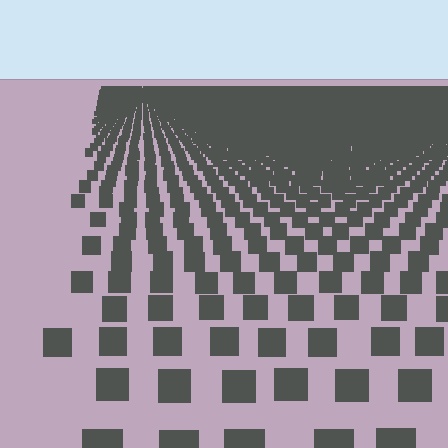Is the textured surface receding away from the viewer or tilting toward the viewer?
The surface is receding away from the viewer. Texture elements get smaller and denser toward the top.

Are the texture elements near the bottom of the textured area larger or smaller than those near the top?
Larger. Near the bottom, elements are closer to the viewer and appear at a bigger on-screen size.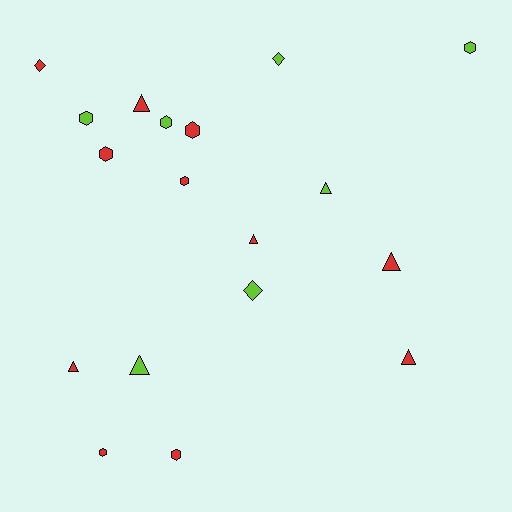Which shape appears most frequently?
Hexagon, with 8 objects.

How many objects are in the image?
There are 18 objects.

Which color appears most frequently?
Red, with 11 objects.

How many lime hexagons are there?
There are 3 lime hexagons.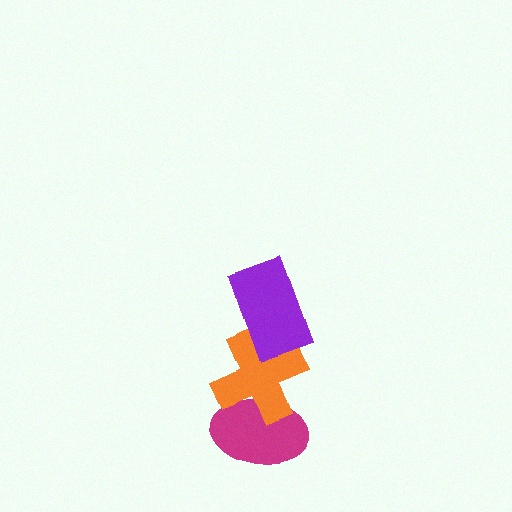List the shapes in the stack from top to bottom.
From top to bottom: the purple rectangle, the orange cross, the magenta ellipse.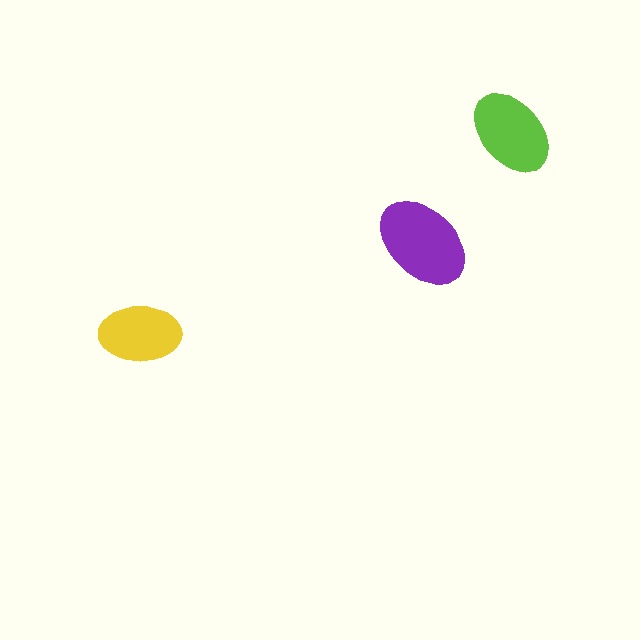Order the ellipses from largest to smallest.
the purple one, the lime one, the yellow one.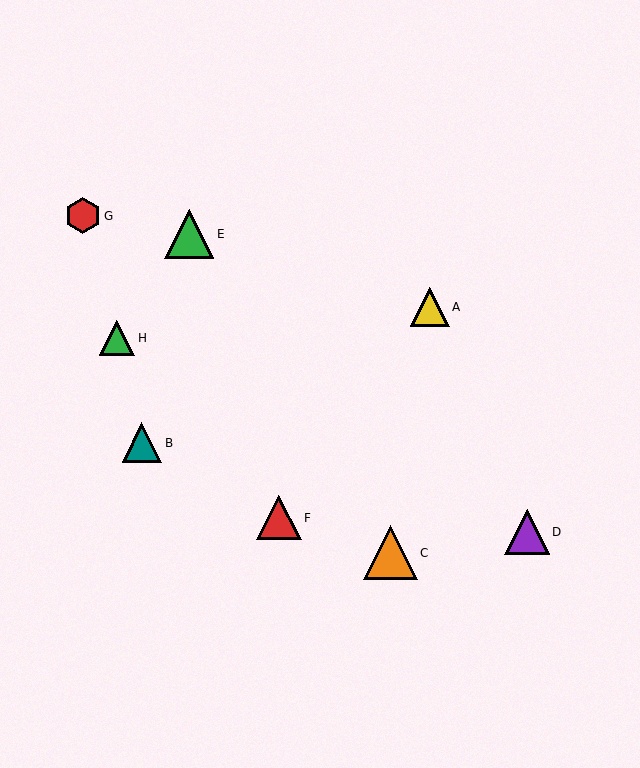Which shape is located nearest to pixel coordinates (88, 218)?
The red hexagon (labeled G) at (83, 216) is nearest to that location.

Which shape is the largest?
The orange triangle (labeled C) is the largest.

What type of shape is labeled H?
Shape H is a green triangle.